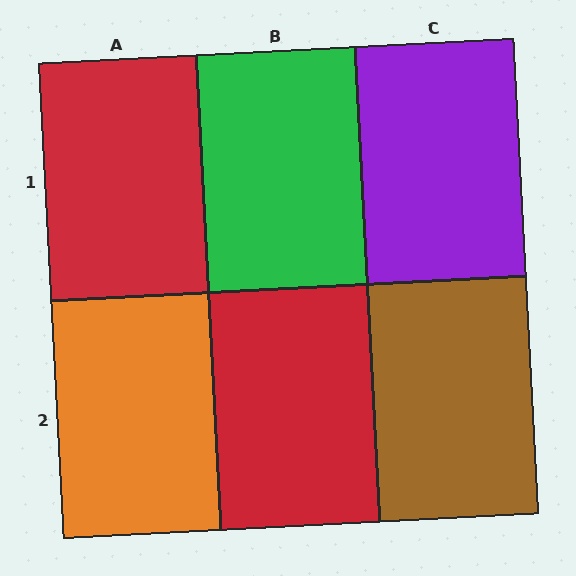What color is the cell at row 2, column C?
Brown.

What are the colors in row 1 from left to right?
Red, green, purple.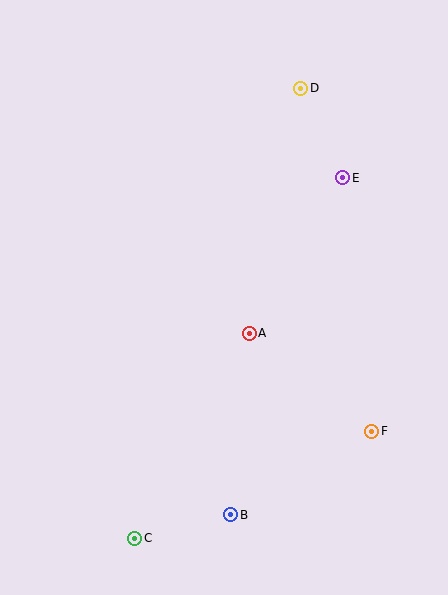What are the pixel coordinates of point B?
Point B is at (231, 515).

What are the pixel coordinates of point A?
Point A is at (249, 334).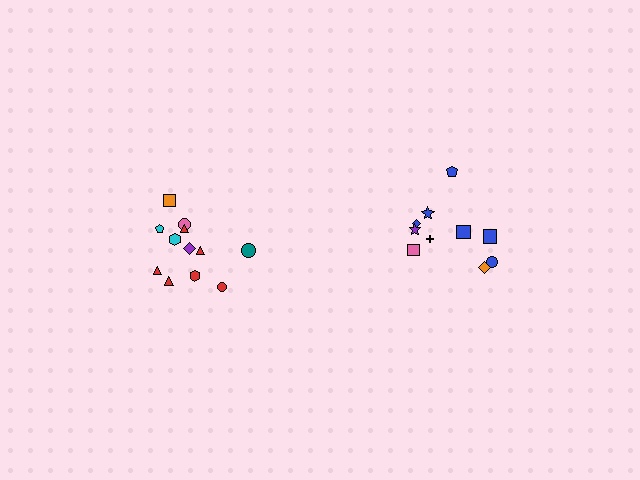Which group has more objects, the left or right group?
The left group.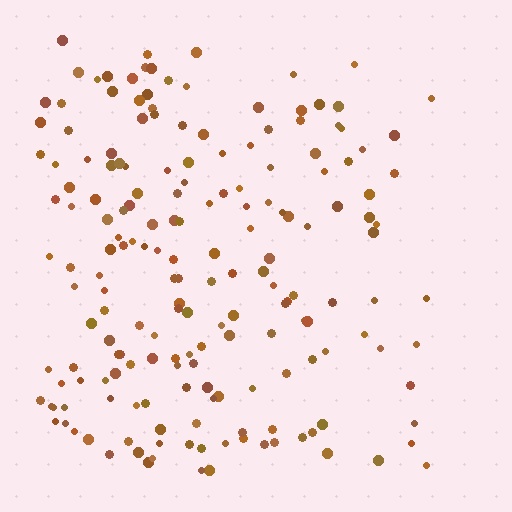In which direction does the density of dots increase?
From right to left, with the left side densest.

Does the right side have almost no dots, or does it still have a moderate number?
Still a moderate number, just noticeably fewer than the left.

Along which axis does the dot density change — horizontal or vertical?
Horizontal.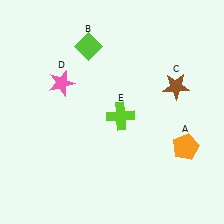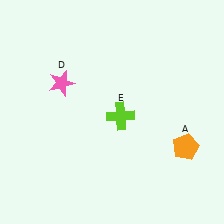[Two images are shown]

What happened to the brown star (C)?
The brown star (C) was removed in Image 2. It was in the top-right area of Image 1.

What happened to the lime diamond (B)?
The lime diamond (B) was removed in Image 2. It was in the top-left area of Image 1.